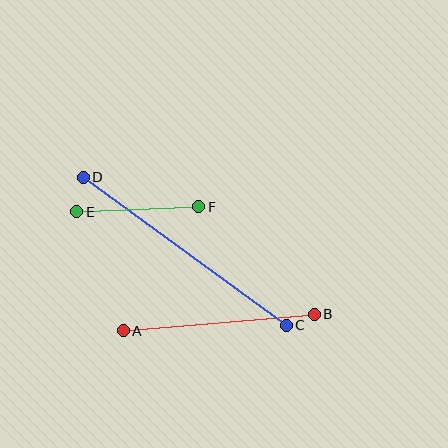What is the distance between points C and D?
The distance is approximately 251 pixels.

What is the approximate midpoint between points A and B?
The midpoint is at approximately (219, 323) pixels.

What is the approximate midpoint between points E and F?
The midpoint is at approximately (138, 209) pixels.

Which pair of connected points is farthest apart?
Points C and D are farthest apart.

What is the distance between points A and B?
The distance is approximately 192 pixels.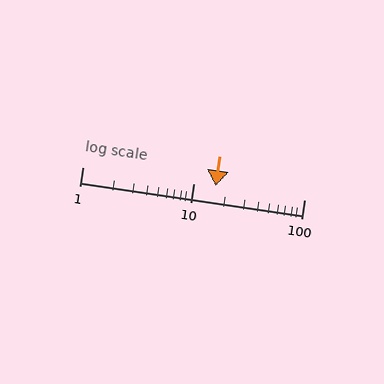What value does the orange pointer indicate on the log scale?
The pointer indicates approximately 16.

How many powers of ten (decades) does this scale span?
The scale spans 2 decades, from 1 to 100.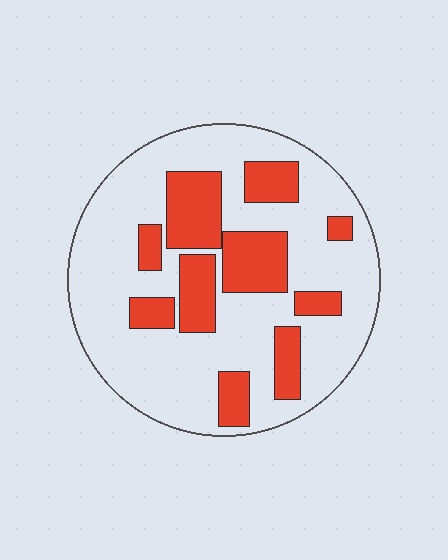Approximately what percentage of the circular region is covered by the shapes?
Approximately 30%.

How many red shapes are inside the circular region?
10.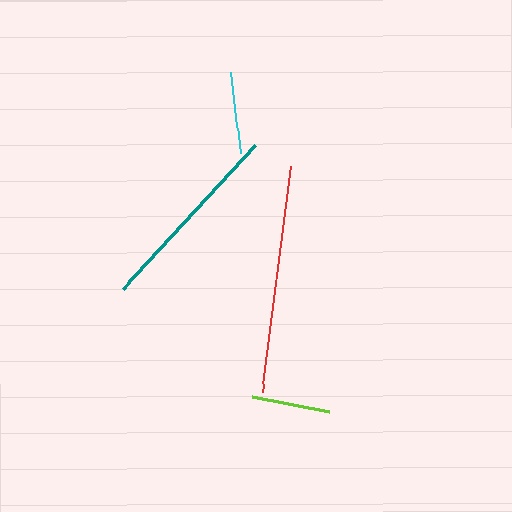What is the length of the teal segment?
The teal segment is approximately 195 pixels long.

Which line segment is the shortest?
The lime line is the shortest at approximately 79 pixels.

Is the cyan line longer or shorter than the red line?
The red line is longer than the cyan line.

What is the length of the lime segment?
The lime segment is approximately 79 pixels long.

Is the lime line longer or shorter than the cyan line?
The cyan line is longer than the lime line.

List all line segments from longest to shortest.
From longest to shortest: red, teal, cyan, lime.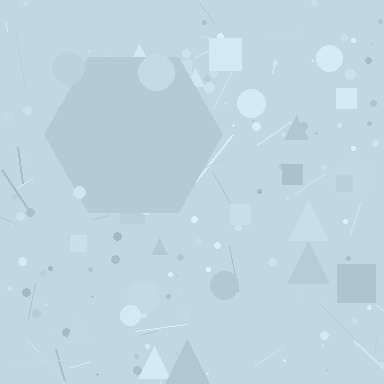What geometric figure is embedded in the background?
A hexagon is embedded in the background.